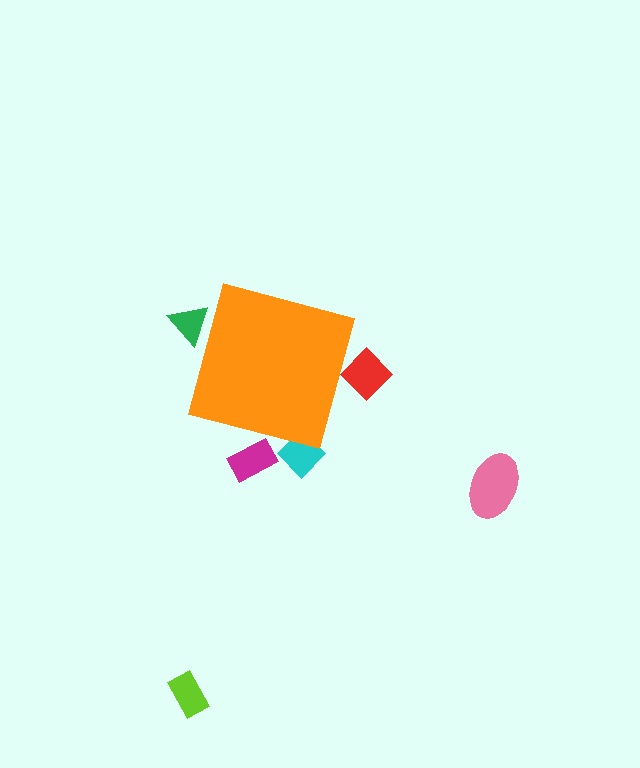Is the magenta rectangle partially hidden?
Yes, the magenta rectangle is partially hidden behind the orange square.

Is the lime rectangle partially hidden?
No, the lime rectangle is fully visible.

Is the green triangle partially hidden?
Yes, the green triangle is partially hidden behind the orange square.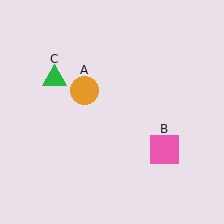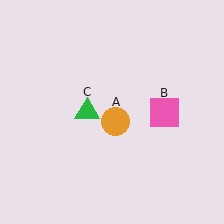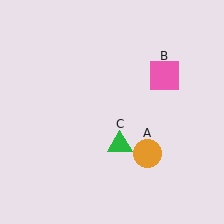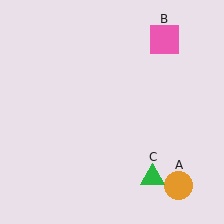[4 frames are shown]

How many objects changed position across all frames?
3 objects changed position: orange circle (object A), pink square (object B), green triangle (object C).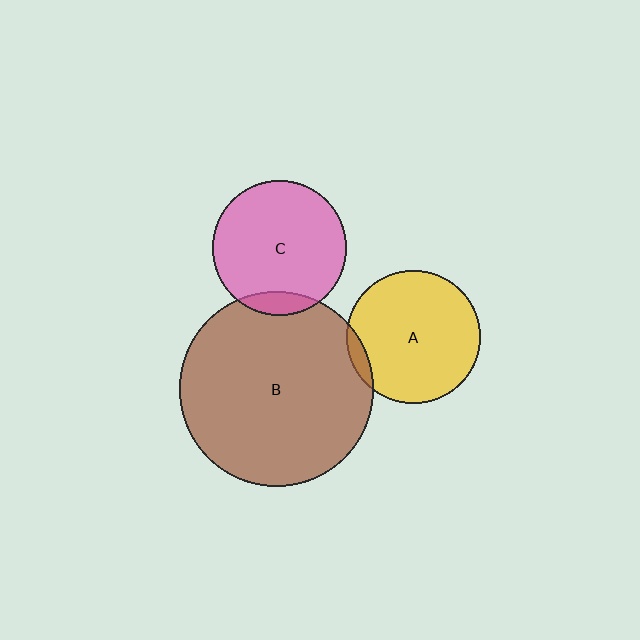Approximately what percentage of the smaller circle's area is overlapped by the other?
Approximately 5%.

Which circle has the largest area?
Circle B (brown).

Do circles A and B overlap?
Yes.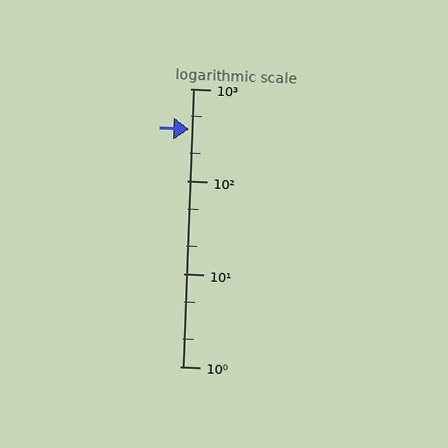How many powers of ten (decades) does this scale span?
The scale spans 3 decades, from 1 to 1000.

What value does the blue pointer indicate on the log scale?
The pointer indicates approximately 370.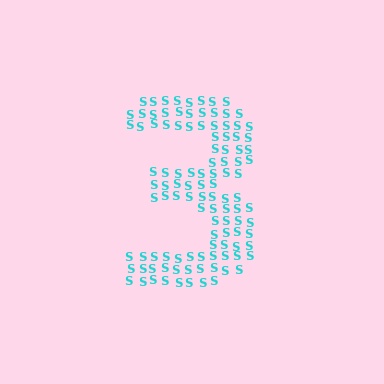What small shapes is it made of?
It is made of small letter S's.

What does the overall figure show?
The overall figure shows the digit 3.